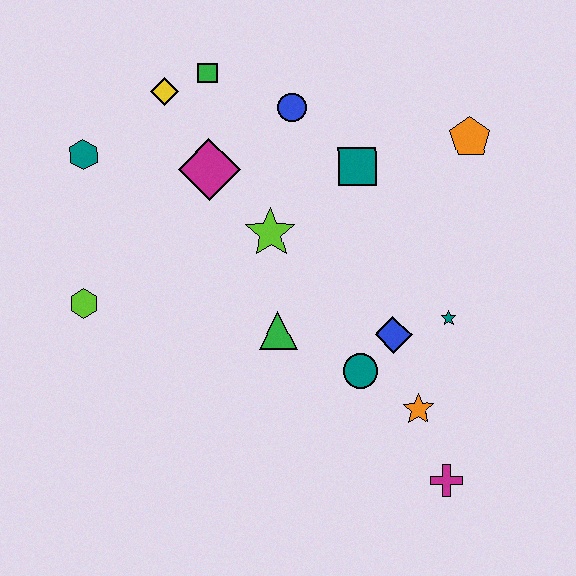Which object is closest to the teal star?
The blue diamond is closest to the teal star.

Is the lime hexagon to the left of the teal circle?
Yes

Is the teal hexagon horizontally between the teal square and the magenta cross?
No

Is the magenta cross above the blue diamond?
No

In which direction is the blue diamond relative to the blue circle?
The blue diamond is below the blue circle.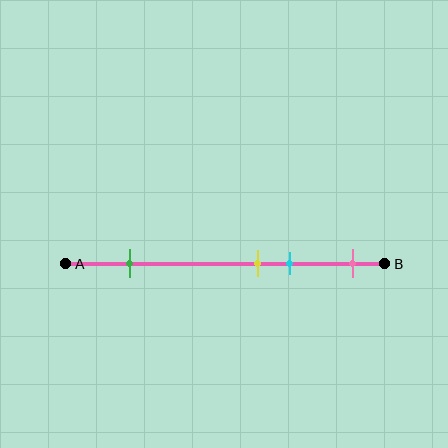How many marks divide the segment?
There are 4 marks dividing the segment.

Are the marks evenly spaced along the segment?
No, the marks are not evenly spaced.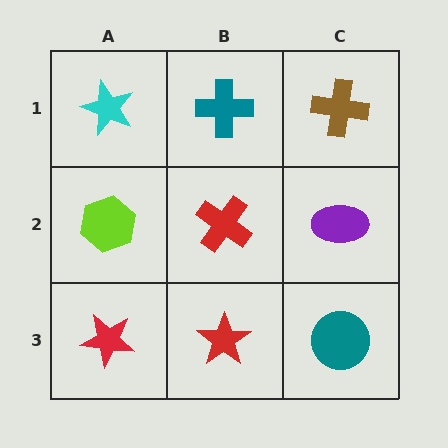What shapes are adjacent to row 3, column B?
A red cross (row 2, column B), a red star (row 3, column A), a teal circle (row 3, column C).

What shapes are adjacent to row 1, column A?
A lime hexagon (row 2, column A), a teal cross (row 1, column B).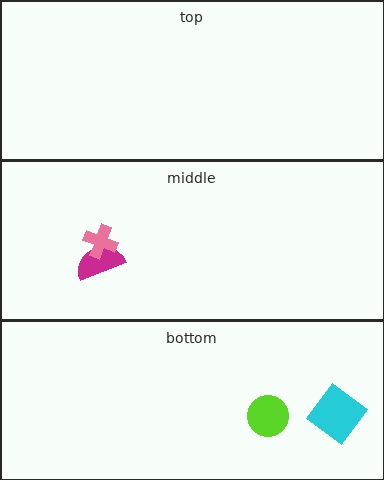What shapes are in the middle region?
The magenta semicircle, the pink cross.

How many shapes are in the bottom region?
2.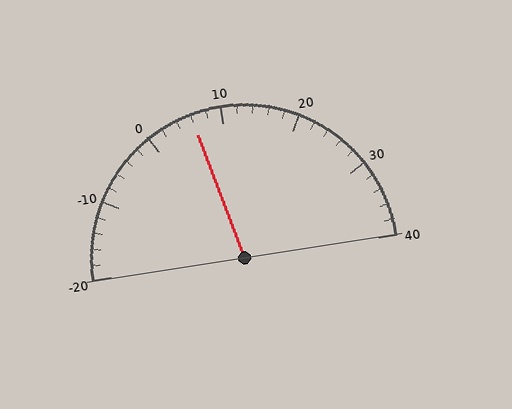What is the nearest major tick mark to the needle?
The nearest major tick mark is 10.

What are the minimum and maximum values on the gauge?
The gauge ranges from -20 to 40.